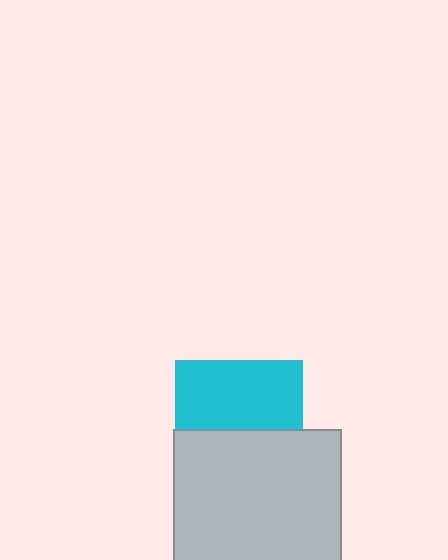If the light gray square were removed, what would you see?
You would see the complete cyan square.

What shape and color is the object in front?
The object in front is a light gray square.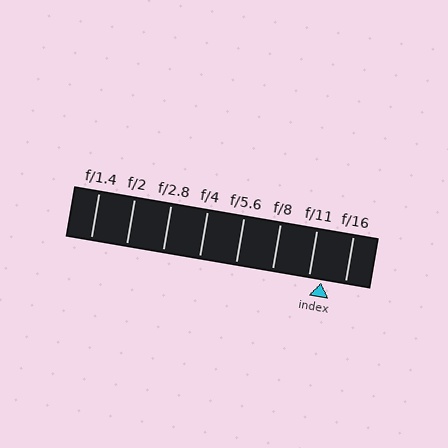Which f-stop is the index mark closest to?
The index mark is closest to f/11.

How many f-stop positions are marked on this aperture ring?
There are 8 f-stop positions marked.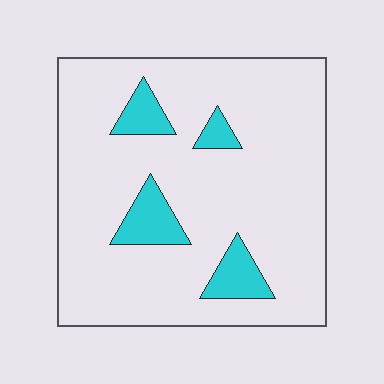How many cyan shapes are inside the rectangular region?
4.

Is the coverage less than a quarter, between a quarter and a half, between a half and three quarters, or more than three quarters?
Less than a quarter.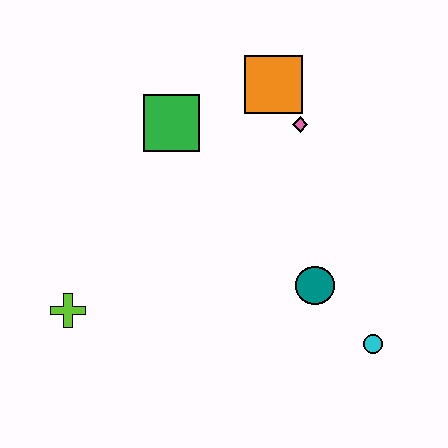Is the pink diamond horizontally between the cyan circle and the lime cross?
Yes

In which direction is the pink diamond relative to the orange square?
The pink diamond is below the orange square.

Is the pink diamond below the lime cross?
No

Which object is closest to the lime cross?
The green square is closest to the lime cross.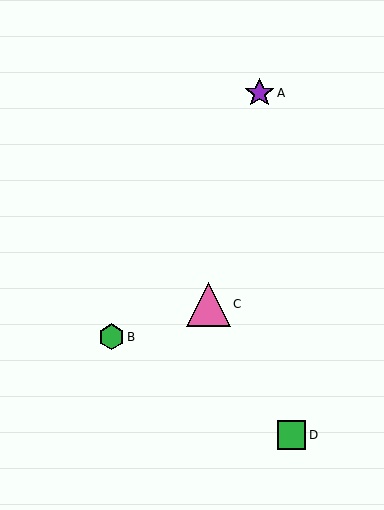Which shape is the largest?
The pink triangle (labeled C) is the largest.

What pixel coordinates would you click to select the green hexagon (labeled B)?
Click at (112, 337) to select the green hexagon B.